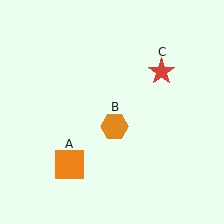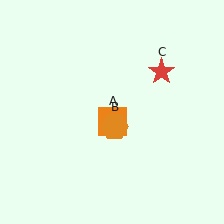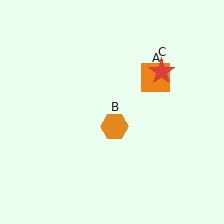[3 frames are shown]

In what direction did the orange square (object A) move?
The orange square (object A) moved up and to the right.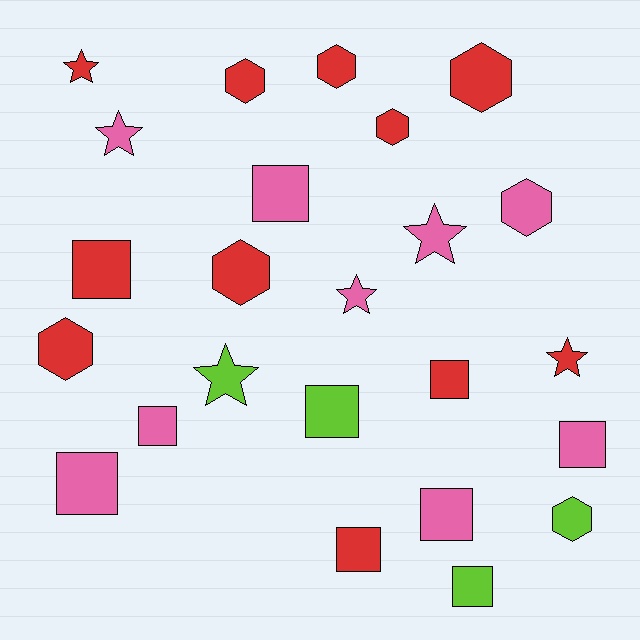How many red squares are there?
There are 3 red squares.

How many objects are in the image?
There are 24 objects.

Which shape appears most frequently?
Square, with 10 objects.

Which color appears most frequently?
Red, with 11 objects.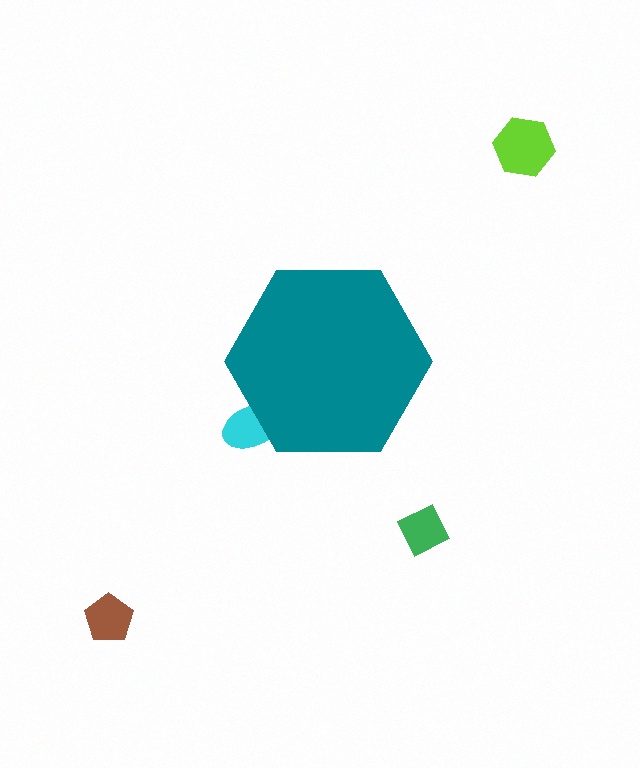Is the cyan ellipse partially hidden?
Yes, the cyan ellipse is partially hidden behind the teal hexagon.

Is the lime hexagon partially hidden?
No, the lime hexagon is fully visible.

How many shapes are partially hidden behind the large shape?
1 shape is partially hidden.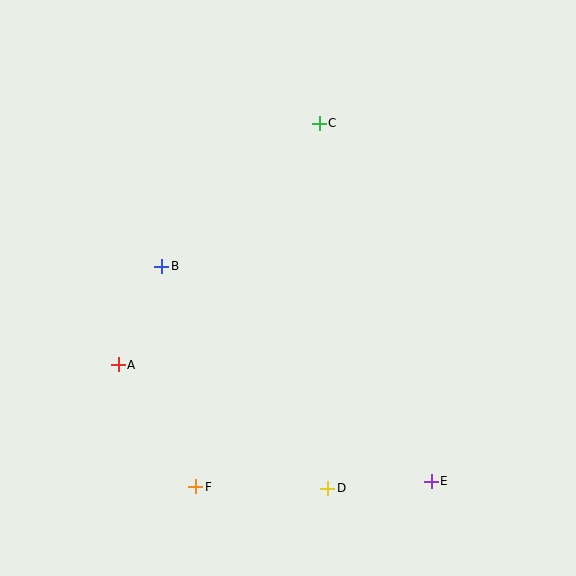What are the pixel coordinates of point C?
Point C is at (319, 123).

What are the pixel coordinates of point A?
Point A is at (118, 365).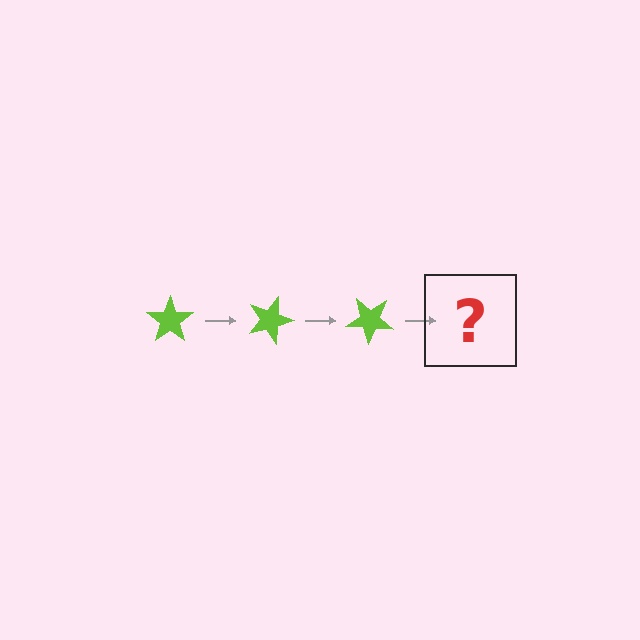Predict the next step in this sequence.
The next step is a lime star rotated 60 degrees.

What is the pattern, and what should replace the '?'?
The pattern is that the star rotates 20 degrees each step. The '?' should be a lime star rotated 60 degrees.